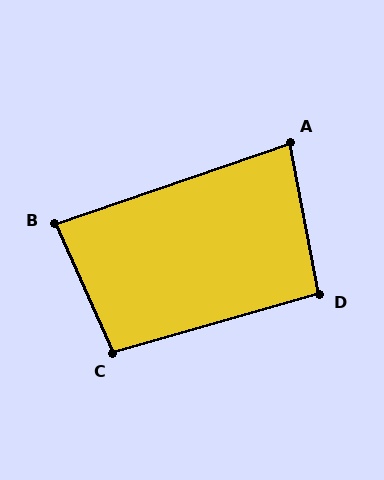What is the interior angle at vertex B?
Approximately 85 degrees (acute).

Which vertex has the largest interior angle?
C, at approximately 98 degrees.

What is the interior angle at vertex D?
Approximately 95 degrees (obtuse).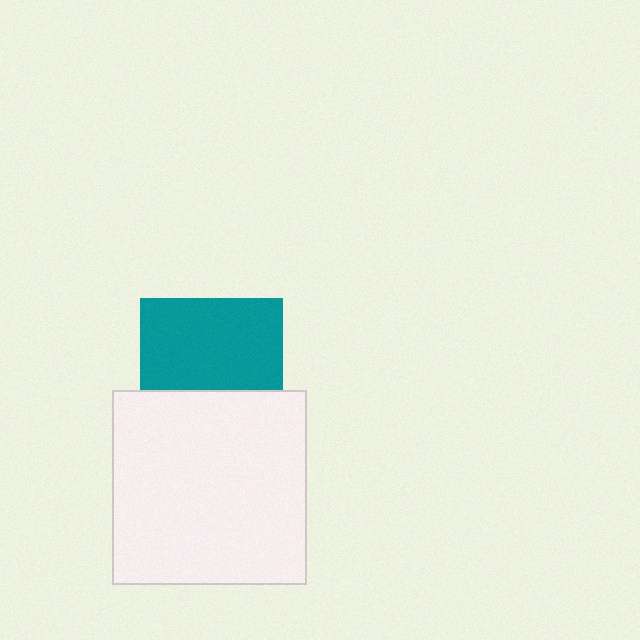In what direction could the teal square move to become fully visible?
The teal square could move up. That would shift it out from behind the white square entirely.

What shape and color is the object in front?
The object in front is a white square.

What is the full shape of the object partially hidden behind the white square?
The partially hidden object is a teal square.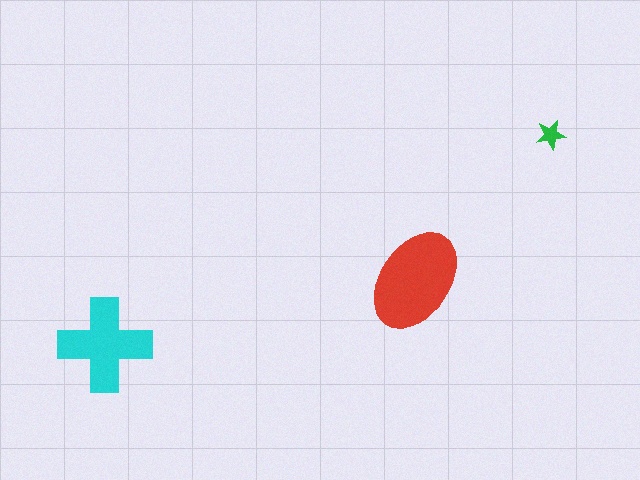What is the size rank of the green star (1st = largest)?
3rd.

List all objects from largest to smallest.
The red ellipse, the cyan cross, the green star.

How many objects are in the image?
There are 3 objects in the image.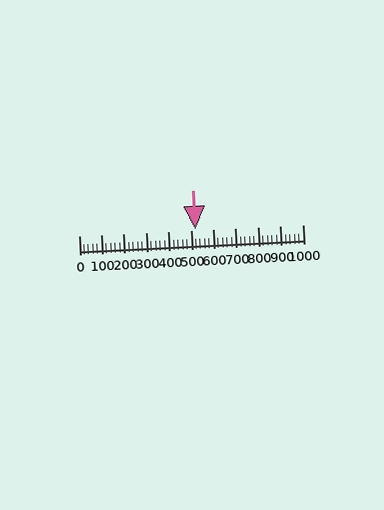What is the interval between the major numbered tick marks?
The major tick marks are spaced 100 units apart.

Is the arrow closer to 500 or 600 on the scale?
The arrow is closer to 500.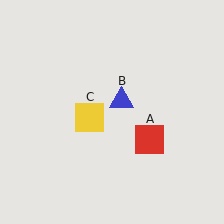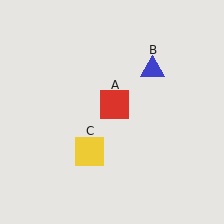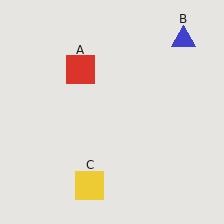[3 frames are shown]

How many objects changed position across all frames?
3 objects changed position: red square (object A), blue triangle (object B), yellow square (object C).